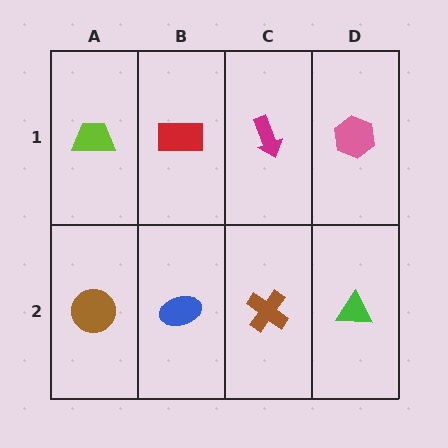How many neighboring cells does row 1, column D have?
2.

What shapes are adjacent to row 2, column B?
A red rectangle (row 1, column B), a brown circle (row 2, column A), a brown cross (row 2, column C).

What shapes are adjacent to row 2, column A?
A lime trapezoid (row 1, column A), a blue ellipse (row 2, column B).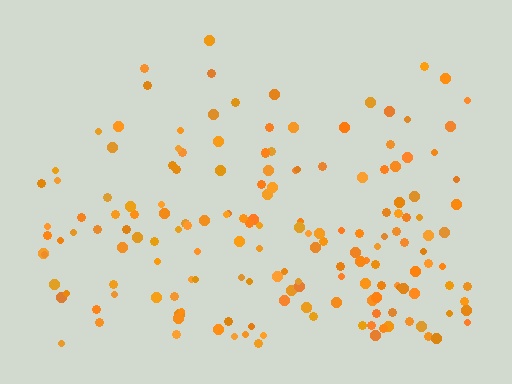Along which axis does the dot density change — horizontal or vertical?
Vertical.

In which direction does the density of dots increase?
From top to bottom, with the bottom side densest.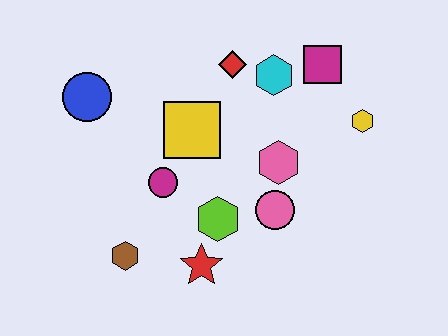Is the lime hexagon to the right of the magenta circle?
Yes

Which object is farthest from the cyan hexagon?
The brown hexagon is farthest from the cyan hexagon.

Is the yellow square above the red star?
Yes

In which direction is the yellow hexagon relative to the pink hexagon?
The yellow hexagon is to the right of the pink hexagon.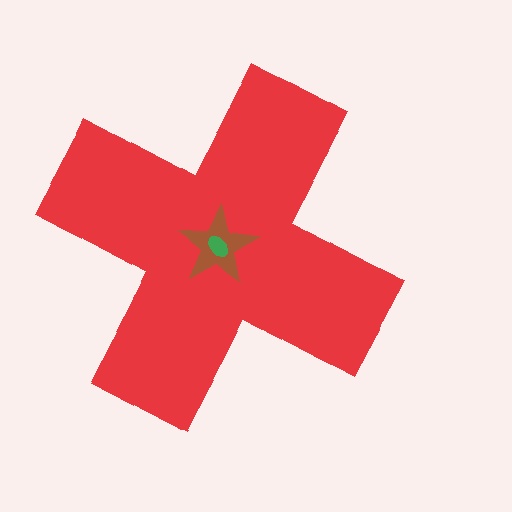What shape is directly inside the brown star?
The green ellipse.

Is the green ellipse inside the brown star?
Yes.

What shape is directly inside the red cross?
The brown star.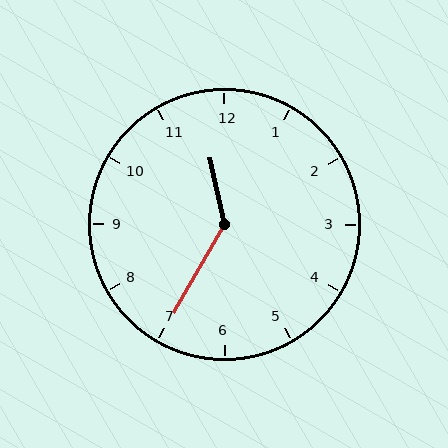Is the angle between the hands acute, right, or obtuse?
It is obtuse.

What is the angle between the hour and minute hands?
Approximately 138 degrees.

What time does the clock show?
11:35.